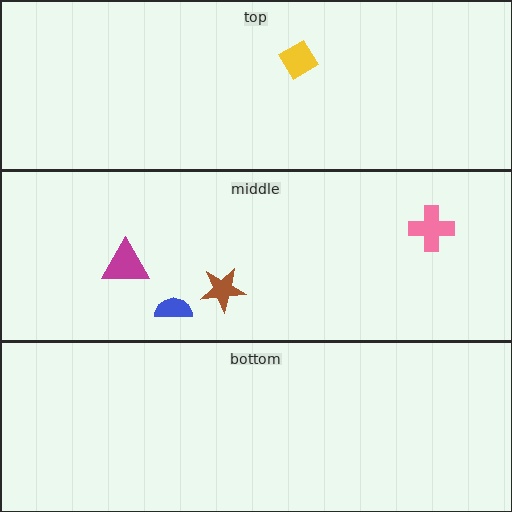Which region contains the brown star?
The middle region.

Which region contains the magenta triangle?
The middle region.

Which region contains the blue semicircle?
The middle region.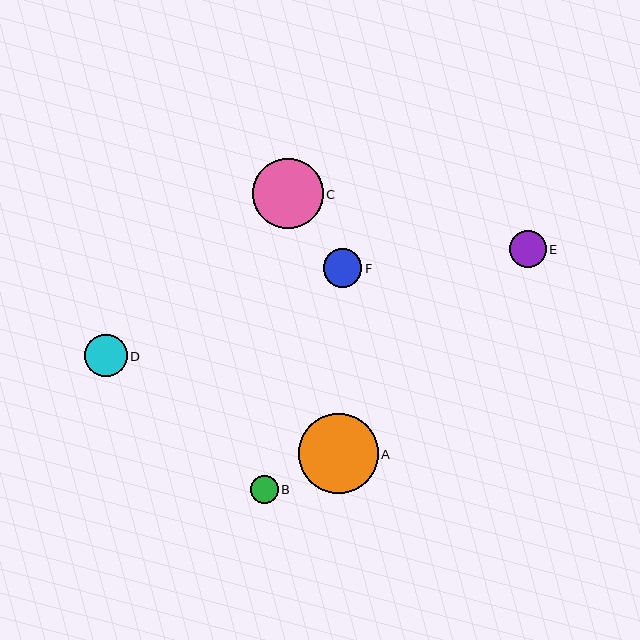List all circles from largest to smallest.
From largest to smallest: A, C, D, F, E, B.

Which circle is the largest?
Circle A is the largest with a size of approximately 80 pixels.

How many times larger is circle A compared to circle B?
Circle A is approximately 2.8 times the size of circle B.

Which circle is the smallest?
Circle B is the smallest with a size of approximately 28 pixels.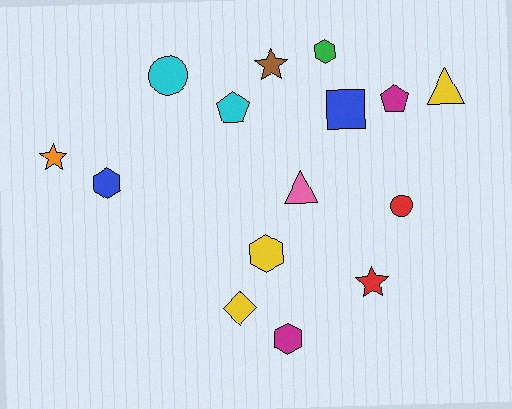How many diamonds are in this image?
There is 1 diamond.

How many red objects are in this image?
There are 2 red objects.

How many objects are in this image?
There are 15 objects.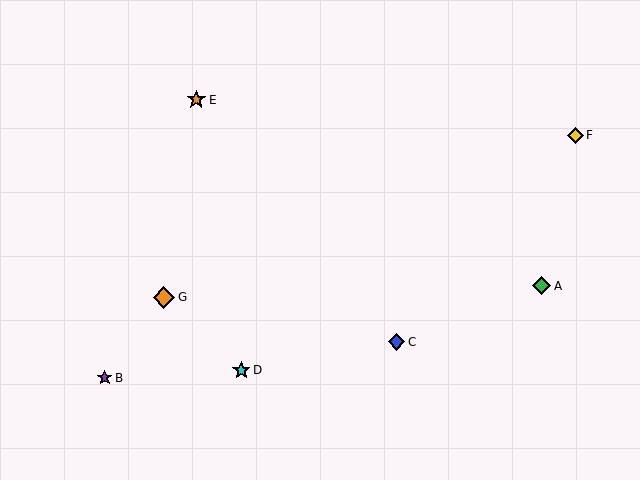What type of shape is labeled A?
Shape A is a green diamond.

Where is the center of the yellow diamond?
The center of the yellow diamond is at (575, 135).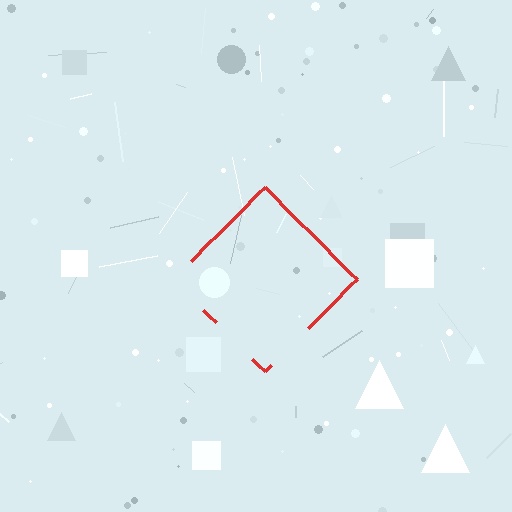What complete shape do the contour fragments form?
The contour fragments form a diamond.